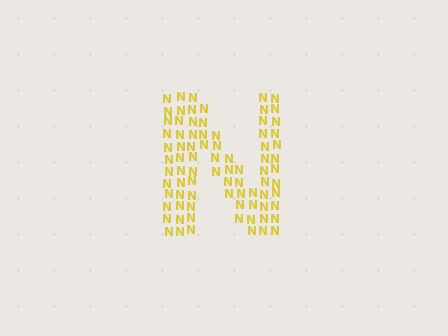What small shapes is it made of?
It is made of small letter N's.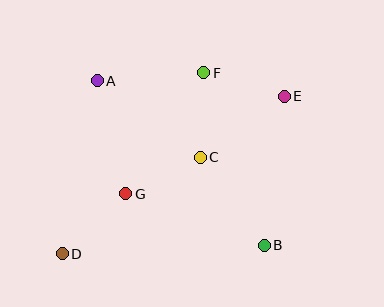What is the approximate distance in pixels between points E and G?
The distance between E and G is approximately 186 pixels.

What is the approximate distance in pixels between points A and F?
The distance between A and F is approximately 107 pixels.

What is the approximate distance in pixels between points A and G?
The distance between A and G is approximately 116 pixels.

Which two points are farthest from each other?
Points D and E are farthest from each other.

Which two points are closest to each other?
Points C and G are closest to each other.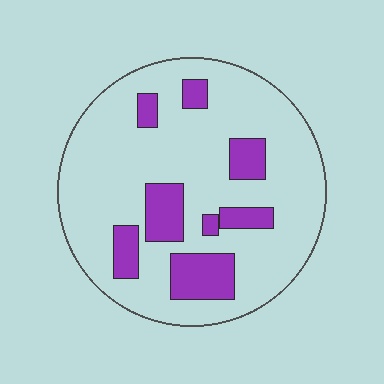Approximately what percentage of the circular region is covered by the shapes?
Approximately 20%.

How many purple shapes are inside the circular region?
8.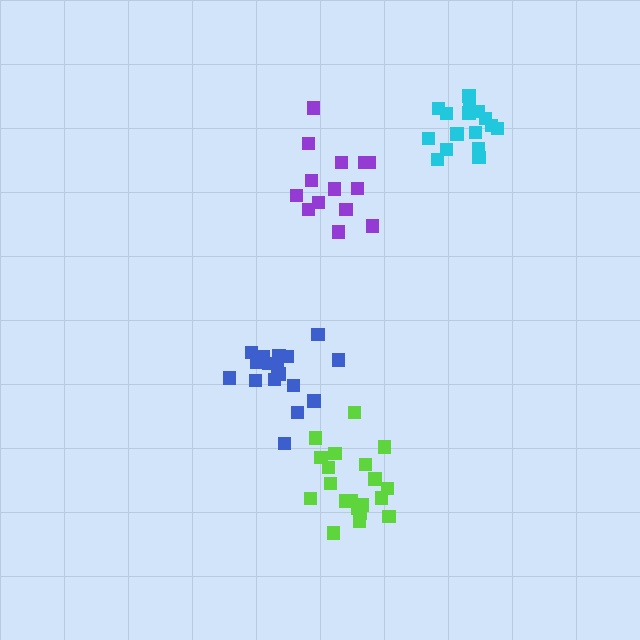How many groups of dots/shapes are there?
There are 4 groups.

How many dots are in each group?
Group 1: 14 dots, Group 2: 16 dots, Group 3: 20 dots, Group 4: 17 dots (67 total).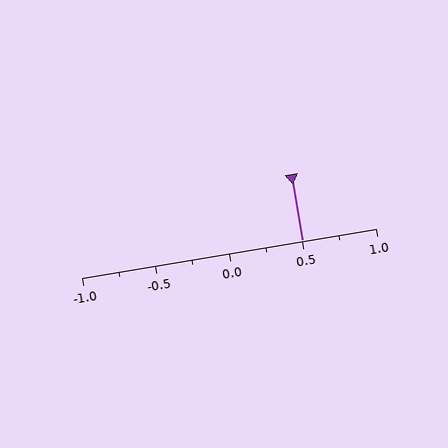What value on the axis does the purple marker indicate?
The marker indicates approximately 0.5.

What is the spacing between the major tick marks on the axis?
The major ticks are spaced 0.5 apart.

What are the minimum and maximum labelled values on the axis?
The axis runs from -1.0 to 1.0.